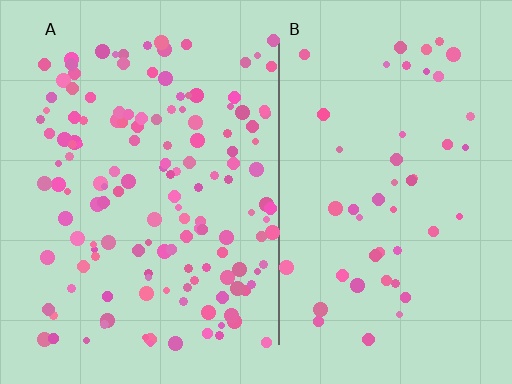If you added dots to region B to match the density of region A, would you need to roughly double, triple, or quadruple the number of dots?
Approximately triple.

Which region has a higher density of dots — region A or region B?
A (the left).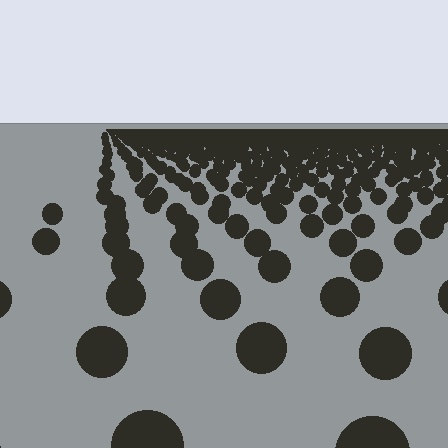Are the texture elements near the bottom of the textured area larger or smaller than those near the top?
Larger. Near the bottom, elements are closer to the viewer and appear at a bigger on-screen size.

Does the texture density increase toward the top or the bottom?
Density increases toward the top.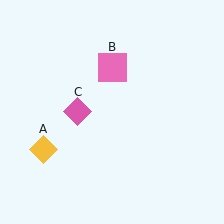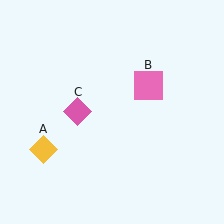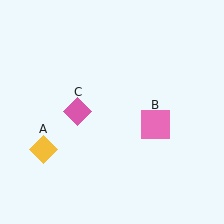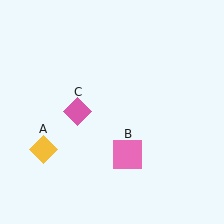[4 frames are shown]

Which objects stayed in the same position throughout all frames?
Yellow diamond (object A) and pink diamond (object C) remained stationary.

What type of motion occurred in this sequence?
The pink square (object B) rotated clockwise around the center of the scene.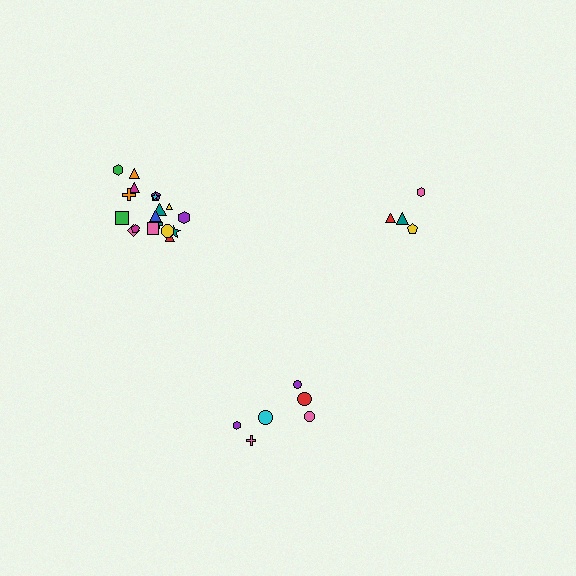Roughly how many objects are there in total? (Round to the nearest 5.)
Roughly 30 objects in total.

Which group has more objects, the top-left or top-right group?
The top-left group.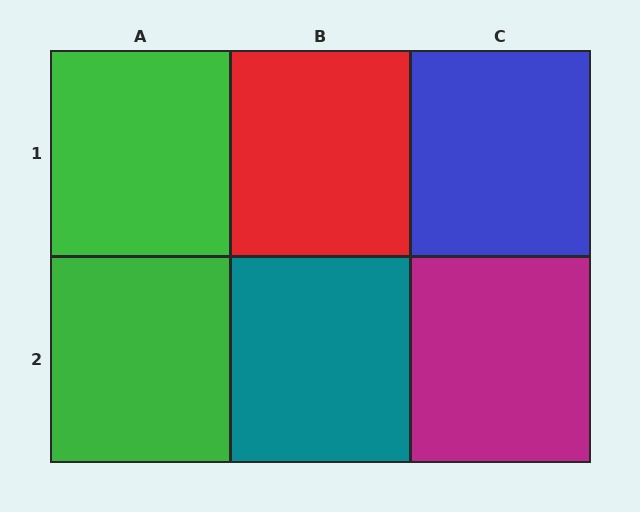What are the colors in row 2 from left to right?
Green, teal, magenta.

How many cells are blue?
1 cell is blue.